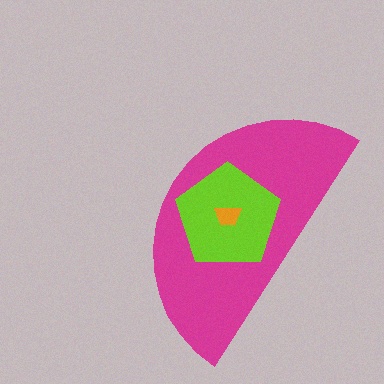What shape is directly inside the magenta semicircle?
The lime pentagon.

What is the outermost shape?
The magenta semicircle.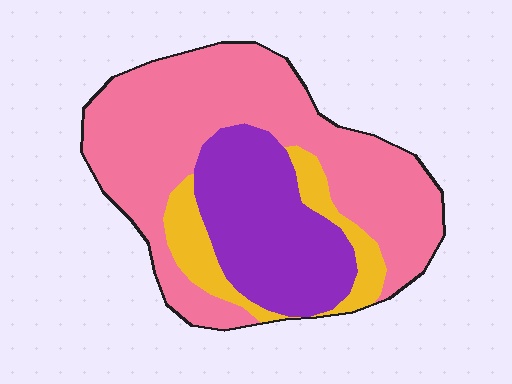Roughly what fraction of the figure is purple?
Purple takes up about one quarter (1/4) of the figure.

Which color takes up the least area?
Yellow, at roughly 15%.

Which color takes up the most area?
Pink, at roughly 60%.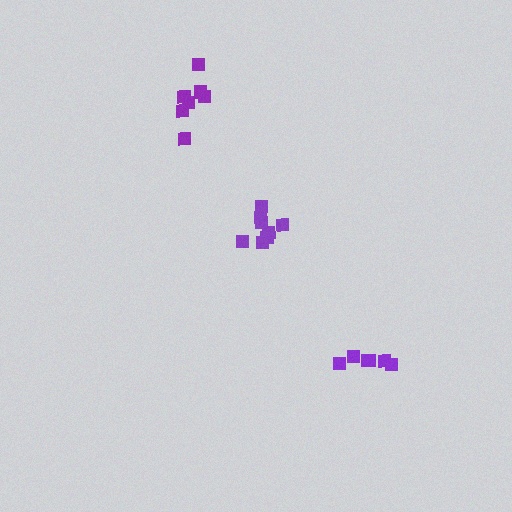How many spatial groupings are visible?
There are 3 spatial groupings.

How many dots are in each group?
Group 1: 6 dots, Group 2: 7 dots, Group 3: 9 dots (22 total).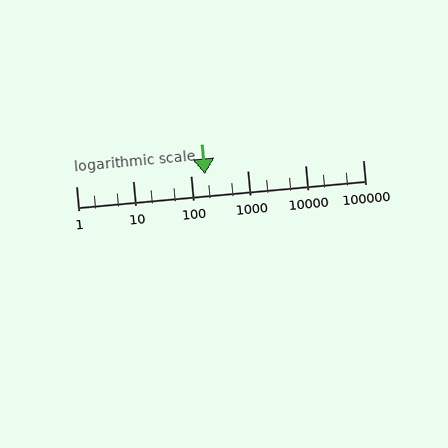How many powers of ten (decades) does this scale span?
The scale spans 5 decades, from 1 to 100000.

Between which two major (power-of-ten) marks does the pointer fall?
The pointer is between 100 and 1000.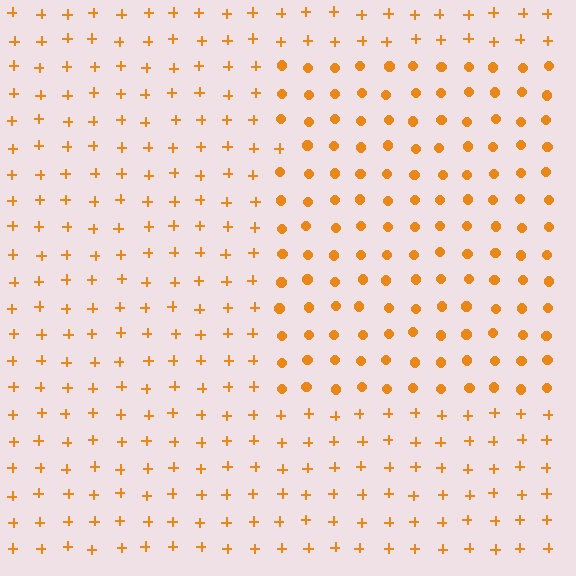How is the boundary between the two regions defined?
The boundary is defined by a change in element shape: circles inside vs. plus signs outside. All elements share the same color and spacing.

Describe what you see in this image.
The image is filled with small orange elements arranged in a uniform grid. A rectangle-shaped region contains circles, while the surrounding area contains plus signs. The boundary is defined purely by the change in element shape.